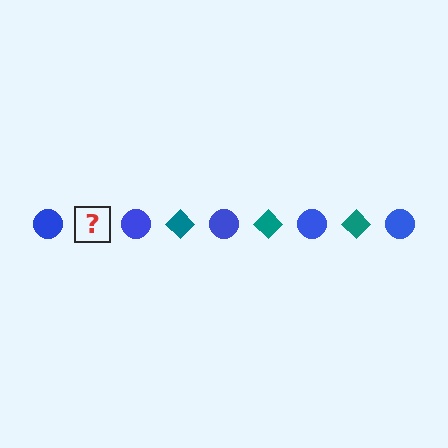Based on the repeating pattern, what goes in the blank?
The blank should be a teal diamond.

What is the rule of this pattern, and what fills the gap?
The rule is that the pattern alternates between blue circle and teal diamond. The gap should be filled with a teal diamond.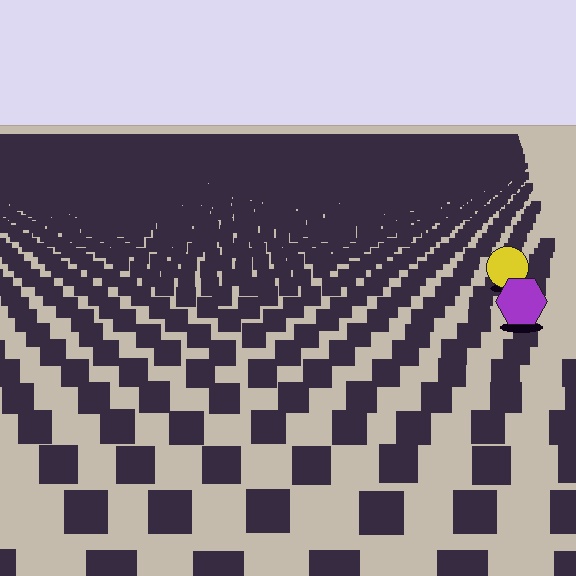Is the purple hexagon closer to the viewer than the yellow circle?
Yes. The purple hexagon is closer — you can tell from the texture gradient: the ground texture is coarser near it.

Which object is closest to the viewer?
The purple hexagon is closest. The texture marks near it are larger and more spread out.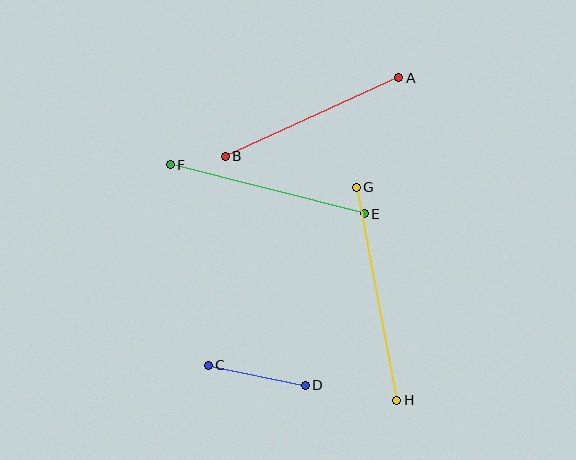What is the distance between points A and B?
The distance is approximately 191 pixels.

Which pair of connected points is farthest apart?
Points G and H are farthest apart.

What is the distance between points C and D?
The distance is approximately 99 pixels.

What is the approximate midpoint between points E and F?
The midpoint is at approximately (267, 189) pixels.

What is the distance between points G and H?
The distance is approximately 216 pixels.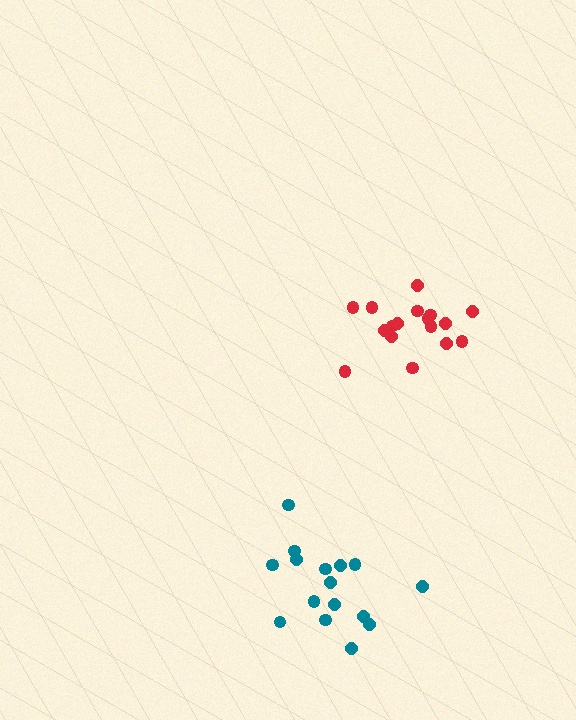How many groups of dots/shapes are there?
There are 2 groups.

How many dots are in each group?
Group 1: 17 dots, Group 2: 16 dots (33 total).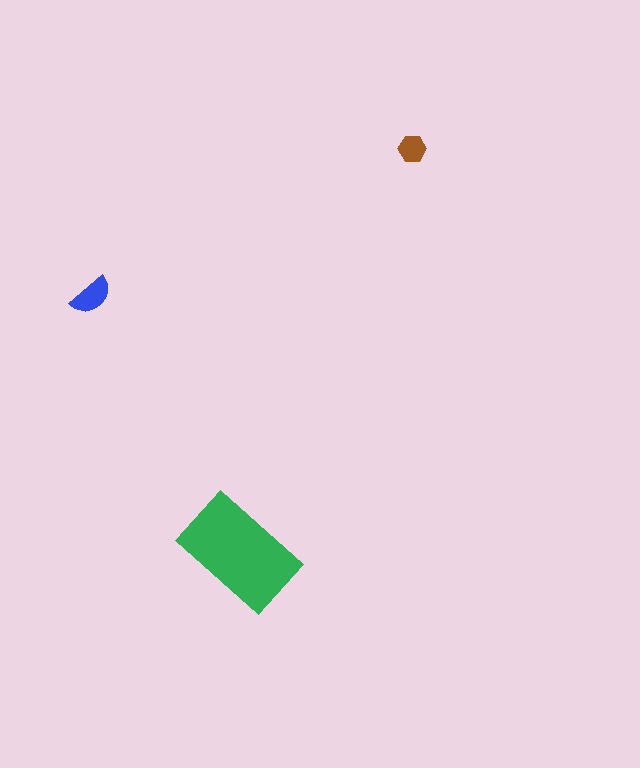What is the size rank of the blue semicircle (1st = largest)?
2nd.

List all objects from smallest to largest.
The brown hexagon, the blue semicircle, the green rectangle.